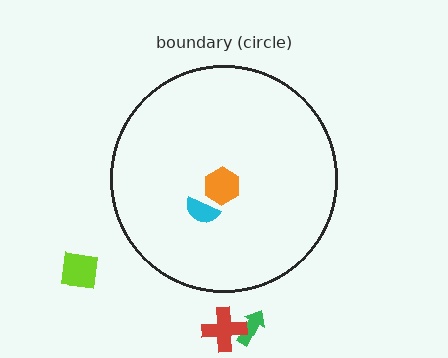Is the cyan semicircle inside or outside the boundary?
Inside.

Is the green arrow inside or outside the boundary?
Outside.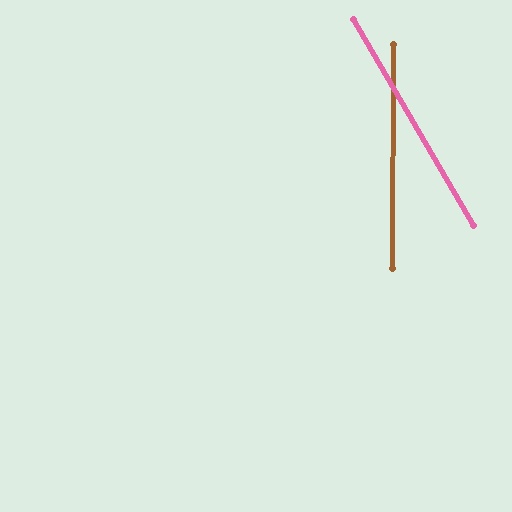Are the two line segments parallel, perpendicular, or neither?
Neither parallel nor perpendicular — they differ by about 31°.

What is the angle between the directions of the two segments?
Approximately 31 degrees.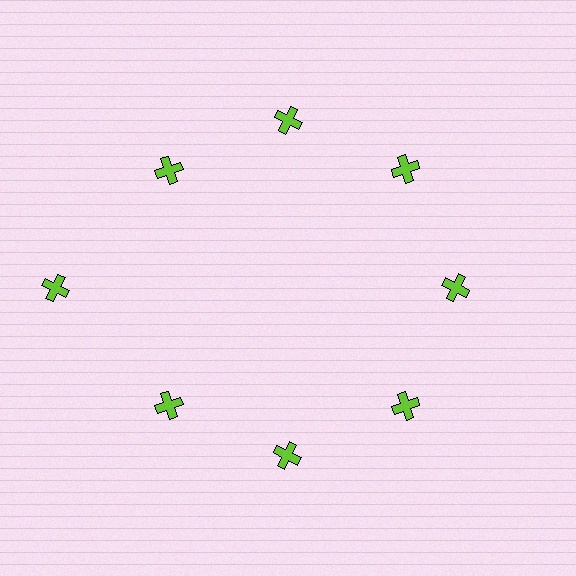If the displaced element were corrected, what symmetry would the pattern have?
It would have 8-fold rotational symmetry — the pattern would map onto itself every 45 degrees.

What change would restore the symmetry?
The symmetry would be restored by moving it inward, back onto the ring so that all 8 crosses sit at equal angles and equal distance from the center.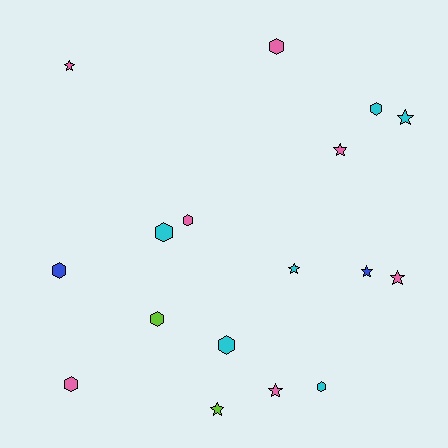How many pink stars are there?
There are 4 pink stars.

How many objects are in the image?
There are 17 objects.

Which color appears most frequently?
Pink, with 7 objects.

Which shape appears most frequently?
Hexagon, with 9 objects.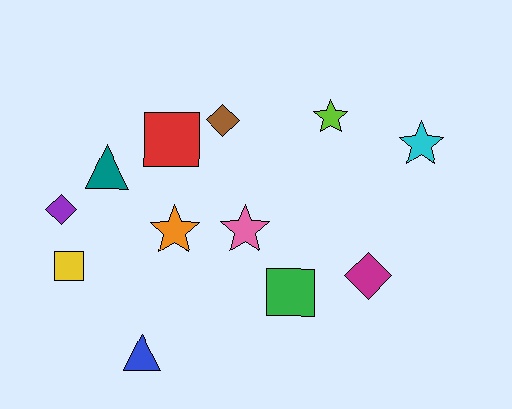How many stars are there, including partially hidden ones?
There are 4 stars.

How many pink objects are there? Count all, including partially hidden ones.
There is 1 pink object.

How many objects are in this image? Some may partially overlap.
There are 12 objects.